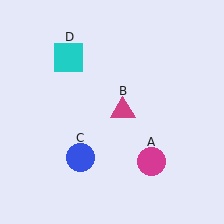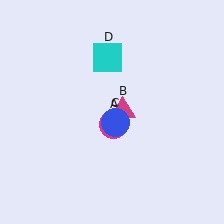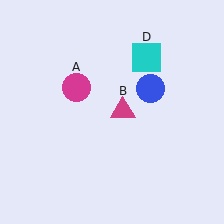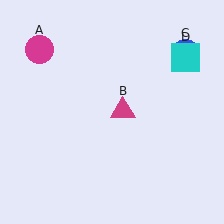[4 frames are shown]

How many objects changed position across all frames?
3 objects changed position: magenta circle (object A), blue circle (object C), cyan square (object D).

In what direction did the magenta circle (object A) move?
The magenta circle (object A) moved up and to the left.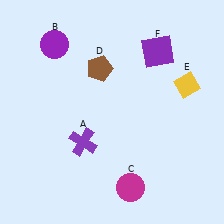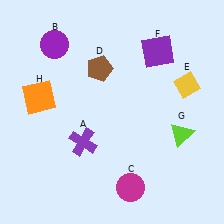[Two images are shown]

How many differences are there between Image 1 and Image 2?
There are 2 differences between the two images.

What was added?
A lime triangle (G), an orange square (H) were added in Image 2.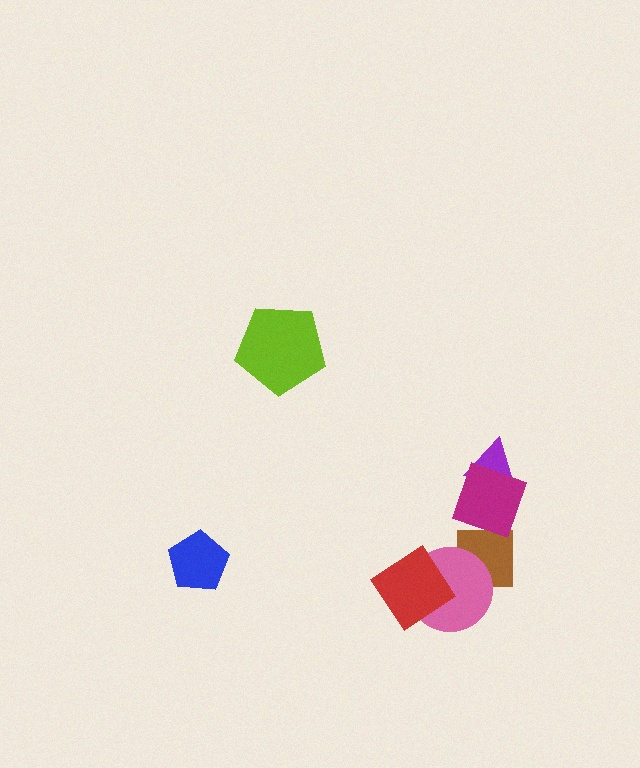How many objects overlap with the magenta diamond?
2 objects overlap with the magenta diamond.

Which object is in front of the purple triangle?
The magenta diamond is in front of the purple triangle.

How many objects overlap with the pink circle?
2 objects overlap with the pink circle.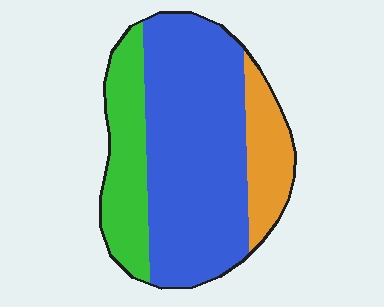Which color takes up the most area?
Blue, at roughly 60%.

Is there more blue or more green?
Blue.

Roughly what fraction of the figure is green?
Green takes up less than a quarter of the figure.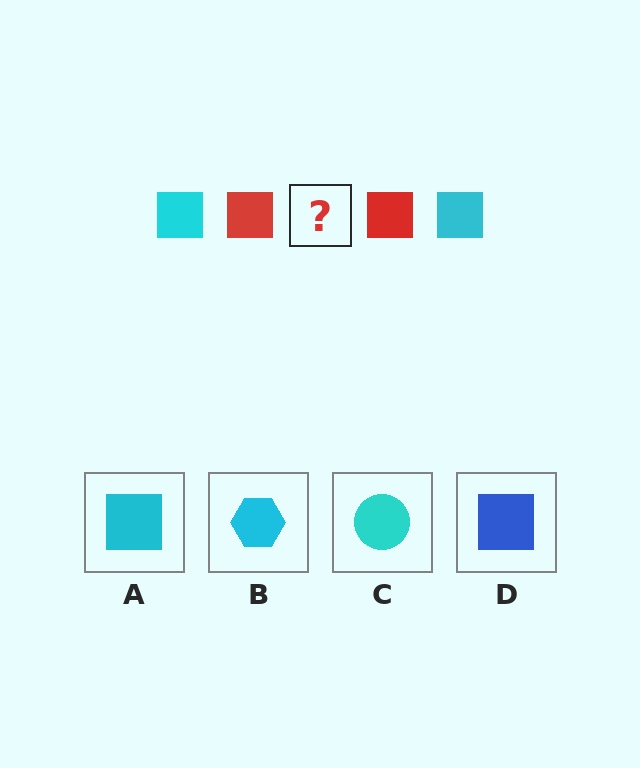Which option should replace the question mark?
Option A.